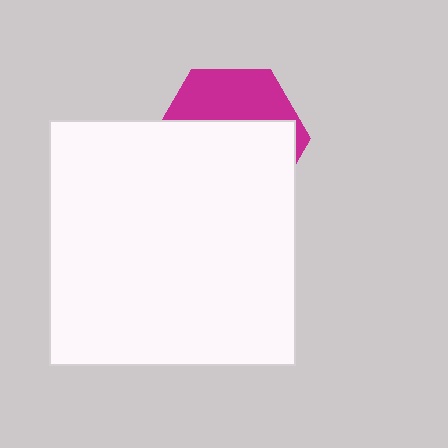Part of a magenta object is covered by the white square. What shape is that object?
It is a hexagon.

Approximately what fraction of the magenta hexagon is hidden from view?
Roughly 65% of the magenta hexagon is hidden behind the white square.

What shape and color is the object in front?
The object in front is a white square.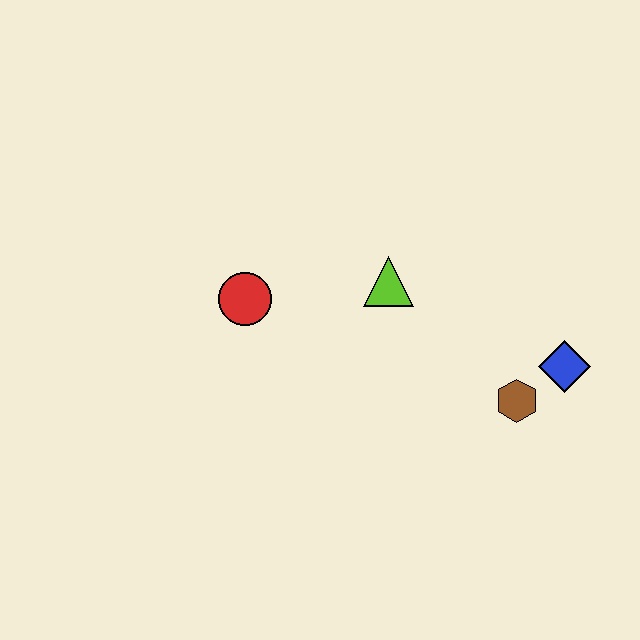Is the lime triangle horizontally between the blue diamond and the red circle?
Yes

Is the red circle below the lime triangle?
Yes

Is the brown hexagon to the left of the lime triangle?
No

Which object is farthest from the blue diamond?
The red circle is farthest from the blue diamond.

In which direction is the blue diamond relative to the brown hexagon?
The blue diamond is to the right of the brown hexagon.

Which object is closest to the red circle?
The lime triangle is closest to the red circle.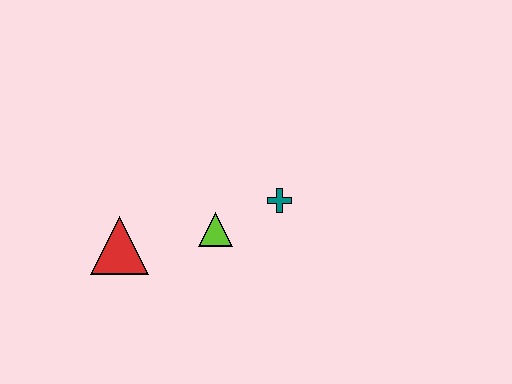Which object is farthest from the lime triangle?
The red triangle is farthest from the lime triangle.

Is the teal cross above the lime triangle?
Yes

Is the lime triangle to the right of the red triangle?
Yes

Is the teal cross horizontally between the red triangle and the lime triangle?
No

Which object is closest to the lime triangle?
The teal cross is closest to the lime triangle.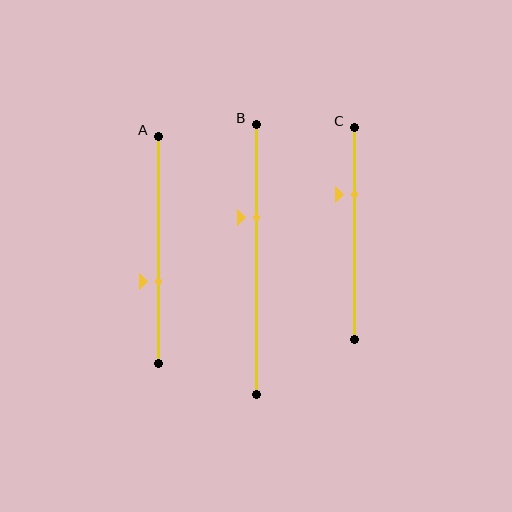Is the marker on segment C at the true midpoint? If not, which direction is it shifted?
No, the marker on segment C is shifted upward by about 18% of the segment length.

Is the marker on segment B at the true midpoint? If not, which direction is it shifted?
No, the marker on segment B is shifted upward by about 16% of the segment length.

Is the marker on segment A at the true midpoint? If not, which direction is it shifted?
No, the marker on segment A is shifted downward by about 14% of the segment length.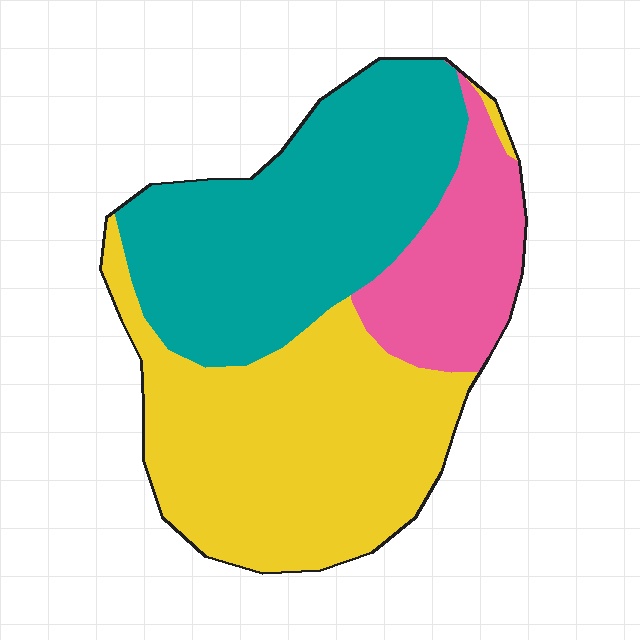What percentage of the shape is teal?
Teal covers 40% of the shape.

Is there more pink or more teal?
Teal.